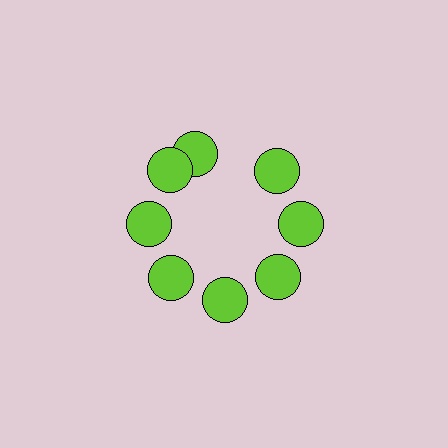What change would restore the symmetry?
The symmetry would be restored by rotating it back into even spacing with its neighbors so that all 8 circles sit at equal angles and equal distance from the center.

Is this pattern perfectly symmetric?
No. The 8 lime circles are arranged in a ring, but one element near the 12 o'clock position is rotated out of alignment along the ring, breaking the 8-fold rotational symmetry.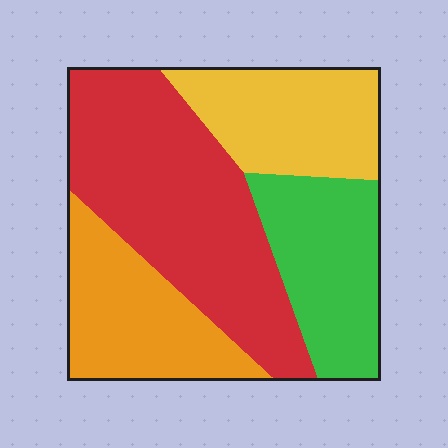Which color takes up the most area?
Red, at roughly 40%.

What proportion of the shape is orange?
Orange takes up about one fifth (1/5) of the shape.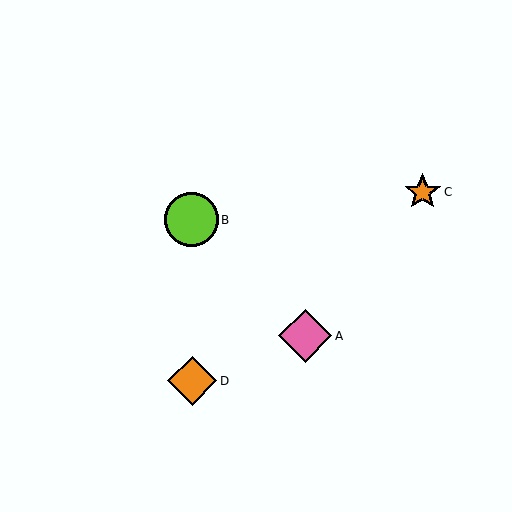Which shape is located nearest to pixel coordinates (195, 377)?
The orange diamond (labeled D) at (192, 381) is nearest to that location.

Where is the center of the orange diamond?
The center of the orange diamond is at (192, 381).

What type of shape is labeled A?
Shape A is a pink diamond.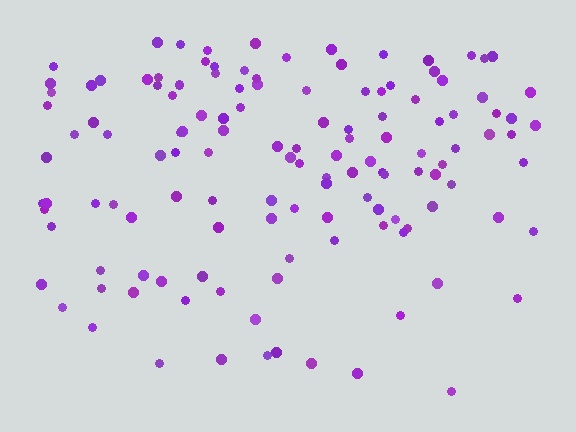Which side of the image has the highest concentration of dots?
The top.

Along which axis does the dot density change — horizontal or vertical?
Vertical.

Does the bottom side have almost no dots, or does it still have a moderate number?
Still a moderate number, just noticeably fewer than the top.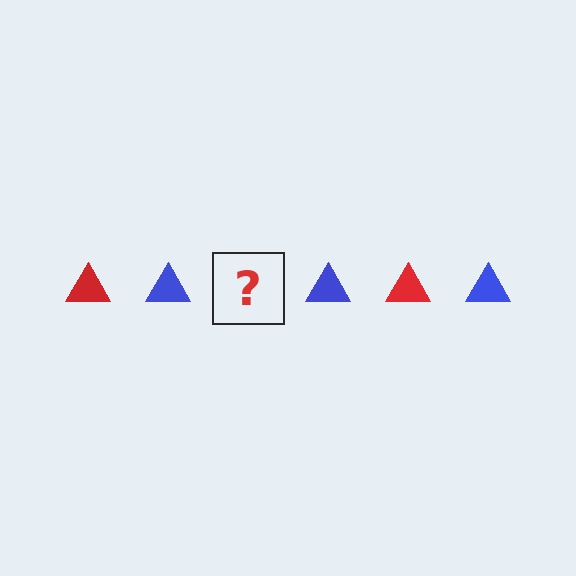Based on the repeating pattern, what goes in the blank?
The blank should be a red triangle.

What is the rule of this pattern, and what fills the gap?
The rule is that the pattern cycles through red, blue triangles. The gap should be filled with a red triangle.